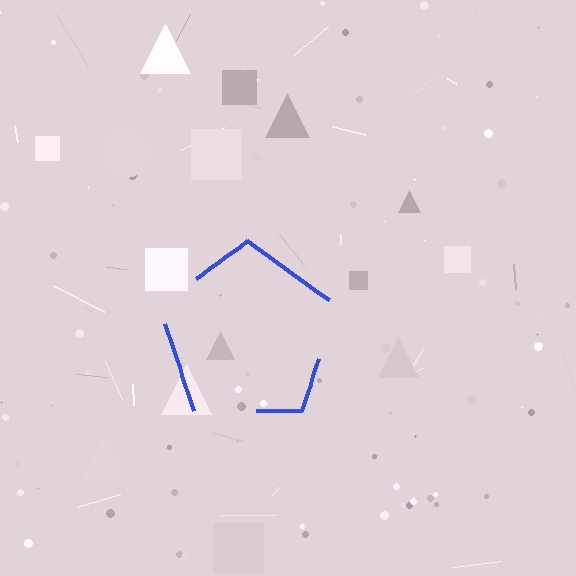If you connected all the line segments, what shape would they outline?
They would outline a pentagon.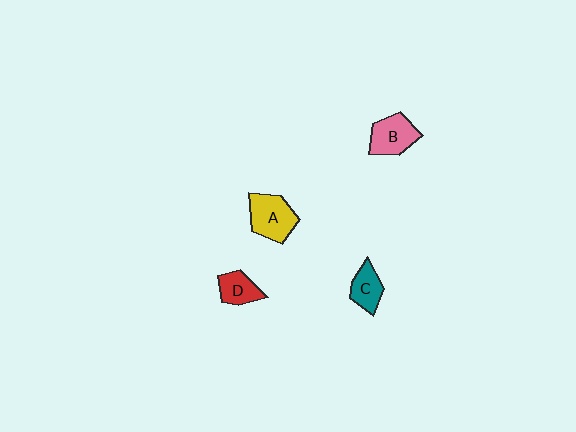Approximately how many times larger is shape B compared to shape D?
Approximately 1.4 times.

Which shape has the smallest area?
Shape D (red).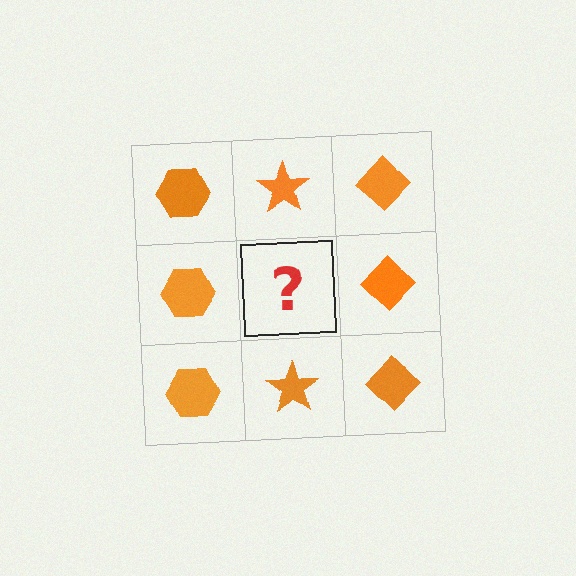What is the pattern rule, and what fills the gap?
The rule is that each column has a consistent shape. The gap should be filled with an orange star.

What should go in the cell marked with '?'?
The missing cell should contain an orange star.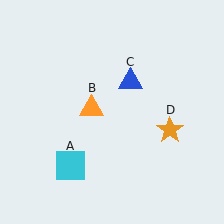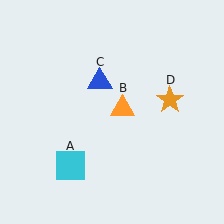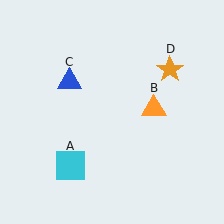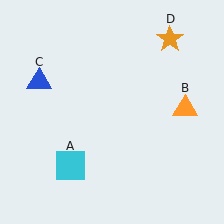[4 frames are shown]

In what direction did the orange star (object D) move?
The orange star (object D) moved up.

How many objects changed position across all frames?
3 objects changed position: orange triangle (object B), blue triangle (object C), orange star (object D).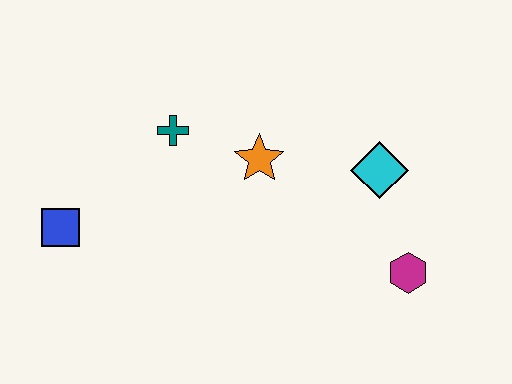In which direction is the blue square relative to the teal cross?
The blue square is to the left of the teal cross.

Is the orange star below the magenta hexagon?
No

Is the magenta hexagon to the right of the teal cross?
Yes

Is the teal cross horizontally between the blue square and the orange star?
Yes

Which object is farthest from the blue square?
The magenta hexagon is farthest from the blue square.